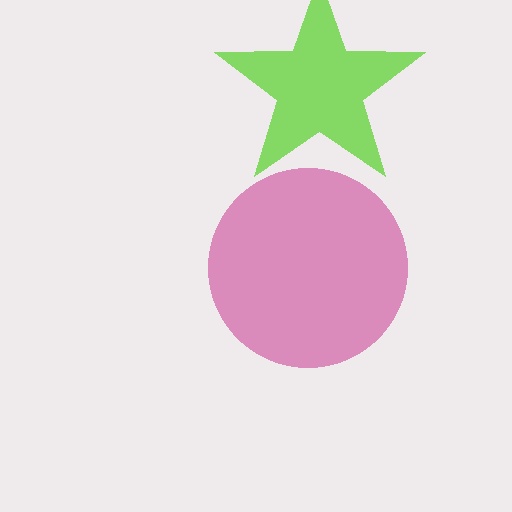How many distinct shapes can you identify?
There are 2 distinct shapes: a lime star, a magenta circle.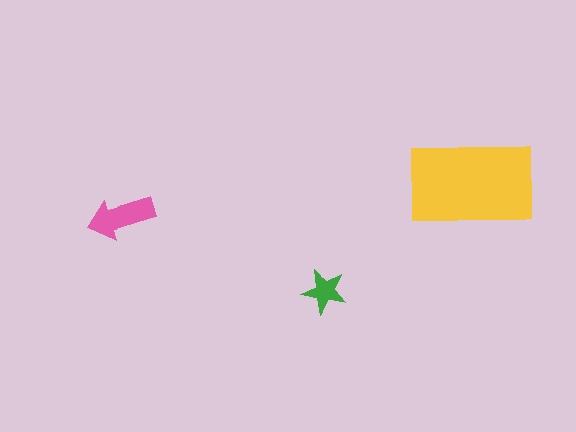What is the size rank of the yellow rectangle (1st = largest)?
1st.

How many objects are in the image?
There are 3 objects in the image.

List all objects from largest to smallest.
The yellow rectangle, the pink arrow, the green star.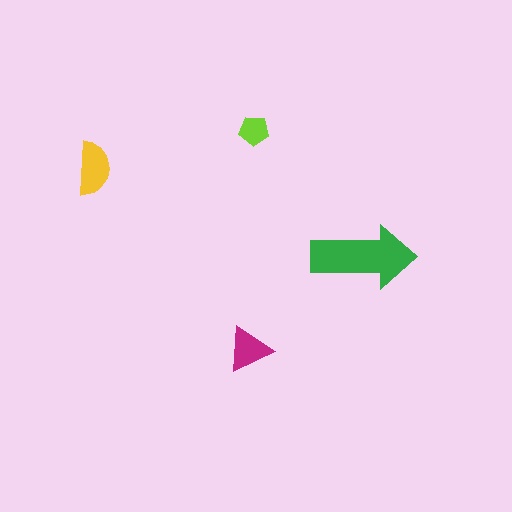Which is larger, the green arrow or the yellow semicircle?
The green arrow.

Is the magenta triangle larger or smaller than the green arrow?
Smaller.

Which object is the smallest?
The lime pentagon.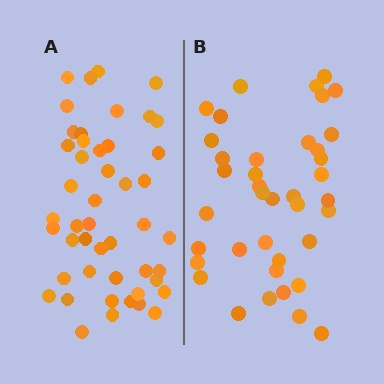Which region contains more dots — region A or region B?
Region A (the left region) has more dots.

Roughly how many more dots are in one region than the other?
Region A has roughly 8 or so more dots than region B.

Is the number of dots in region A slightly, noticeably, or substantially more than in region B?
Region A has only slightly more — the two regions are fairly close. The ratio is roughly 1.2 to 1.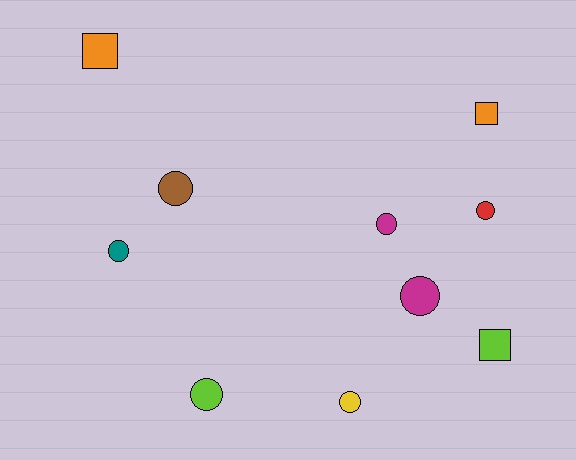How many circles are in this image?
There are 7 circles.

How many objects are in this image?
There are 10 objects.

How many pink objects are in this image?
There are no pink objects.